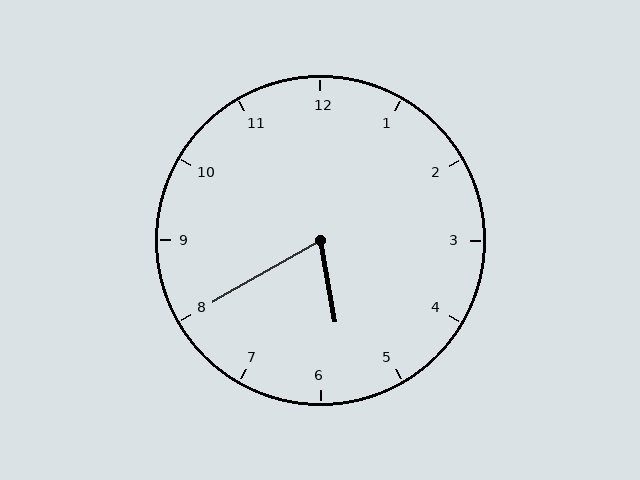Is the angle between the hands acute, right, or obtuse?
It is acute.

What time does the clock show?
5:40.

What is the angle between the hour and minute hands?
Approximately 70 degrees.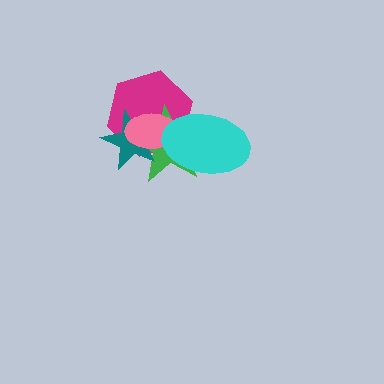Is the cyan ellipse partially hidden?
No, no other shape covers it.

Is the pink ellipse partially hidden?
Yes, it is partially covered by another shape.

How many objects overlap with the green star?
4 objects overlap with the green star.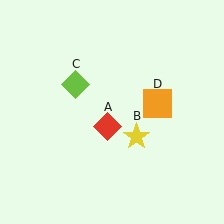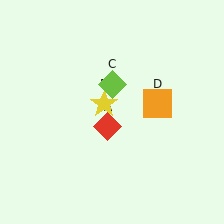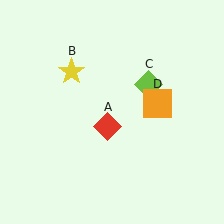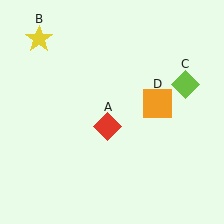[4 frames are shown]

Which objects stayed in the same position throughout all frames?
Red diamond (object A) and orange square (object D) remained stationary.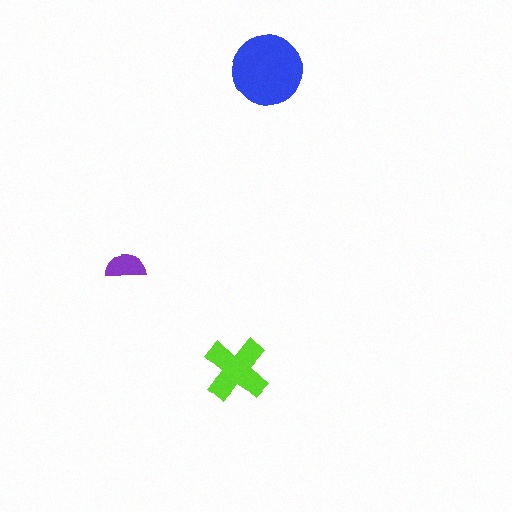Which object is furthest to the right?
The blue circle is rightmost.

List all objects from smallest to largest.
The purple semicircle, the lime cross, the blue circle.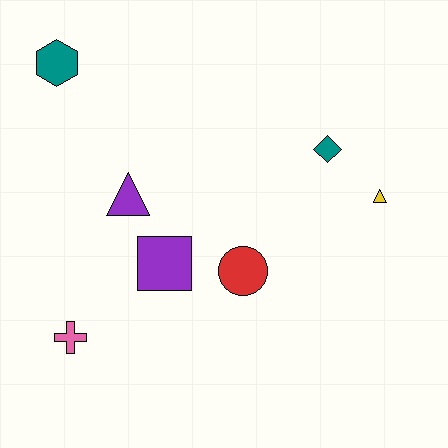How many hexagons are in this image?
There is 1 hexagon.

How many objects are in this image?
There are 7 objects.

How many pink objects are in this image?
There is 1 pink object.